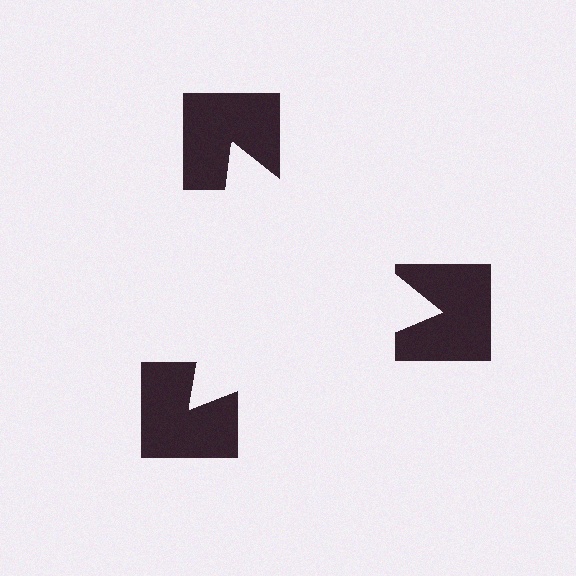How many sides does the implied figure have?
3 sides.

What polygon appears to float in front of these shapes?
An illusory triangle — its edges are inferred from the aligned wedge cuts in the notched squares, not physically drawn.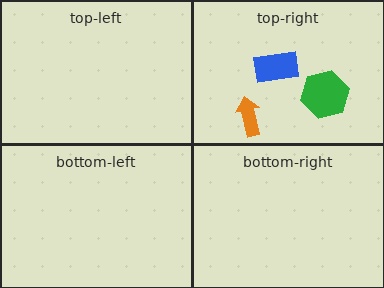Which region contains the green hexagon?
The top-right region.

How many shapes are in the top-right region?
3.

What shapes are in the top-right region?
The orange arrow, the green hexagon, the blue rectangle.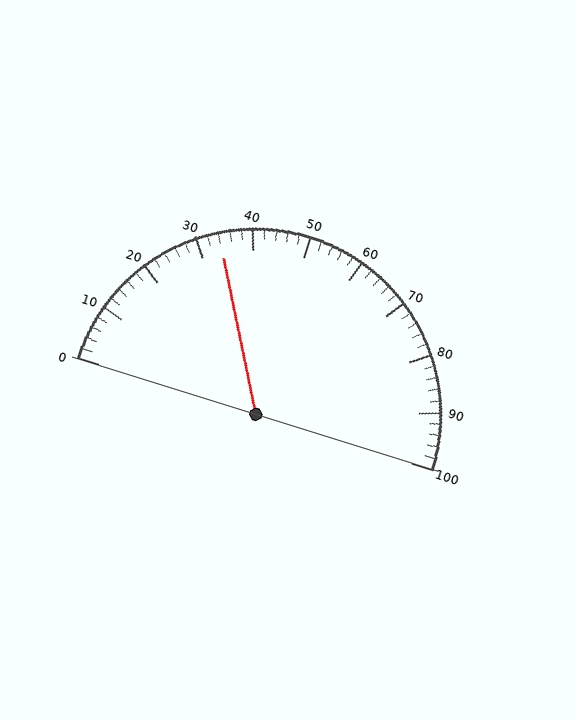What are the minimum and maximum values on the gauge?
The gauge ranges from 0 to 100.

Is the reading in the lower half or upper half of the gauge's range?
The reading is in the lower half of the range (0 to 100).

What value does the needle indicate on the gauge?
The needle indicates approximately 34.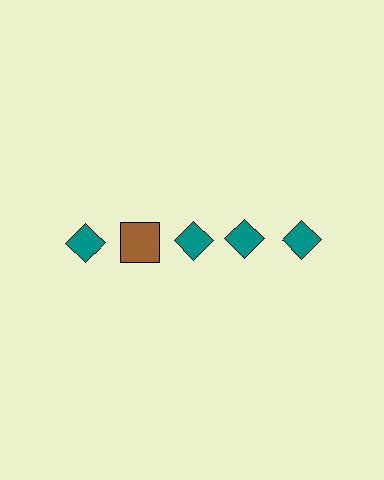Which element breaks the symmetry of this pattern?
The brown square in the top row, second from left column breaks the symmetry. All other shapes are teal diamonds.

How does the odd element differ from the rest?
It differs in both color (brown instead of teal) and shape (square instead of diamond).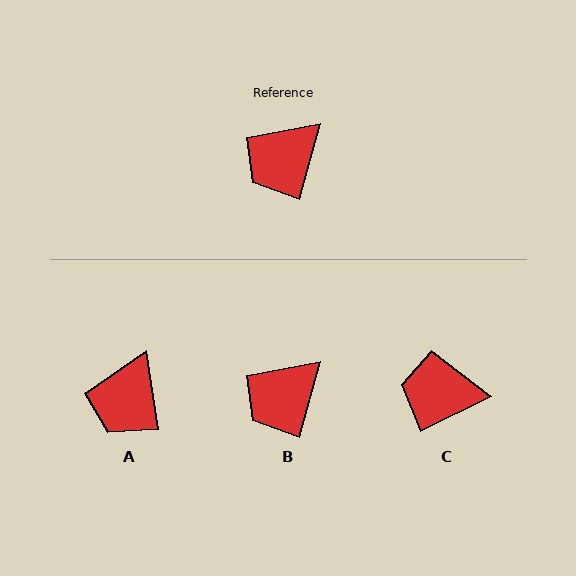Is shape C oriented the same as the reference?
No, it is off by about 48 degrees.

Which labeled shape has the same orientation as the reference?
B.